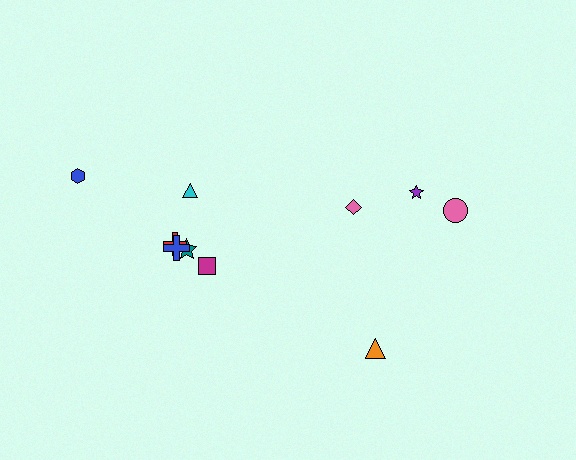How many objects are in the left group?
There are 6 objects.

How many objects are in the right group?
There are 4 objects.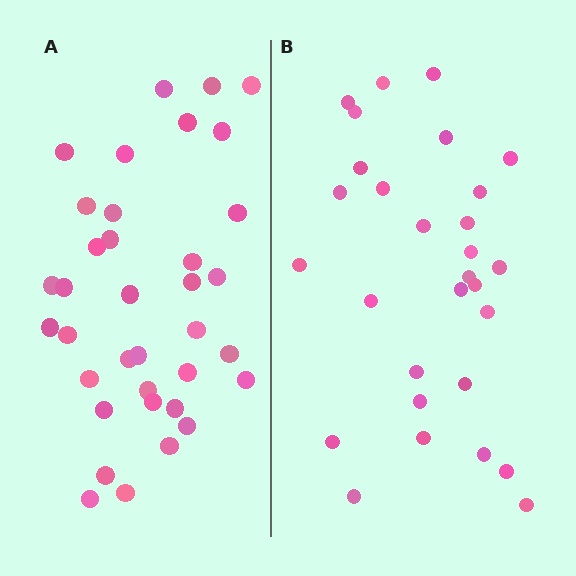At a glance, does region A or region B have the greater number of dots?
Region A (the left region) has more dots.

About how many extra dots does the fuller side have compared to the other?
Region A has roughly 8 or so more dots than region B.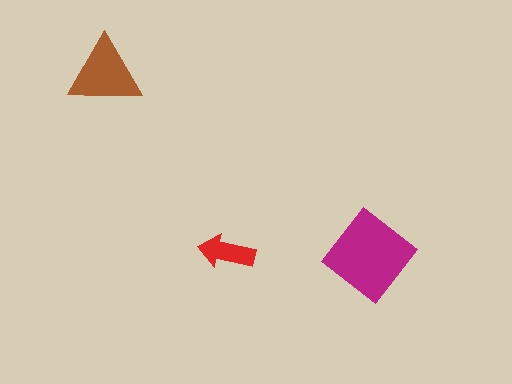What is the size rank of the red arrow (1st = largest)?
3rd.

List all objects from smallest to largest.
The red arrow, the brown triangle, the magenta diamond.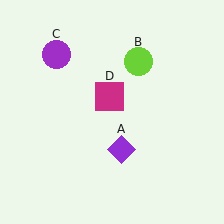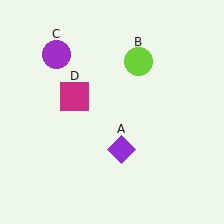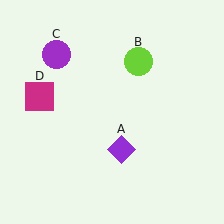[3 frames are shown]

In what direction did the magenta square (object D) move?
The magenta square (object D) moved left.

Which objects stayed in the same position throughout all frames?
Purple diamond (object A) and lime circle (object B) and purple circle (object C) remained stationary.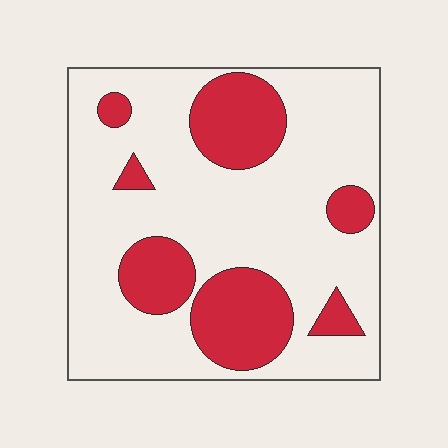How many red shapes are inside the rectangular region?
7.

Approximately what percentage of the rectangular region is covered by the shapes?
Approximately 25%.